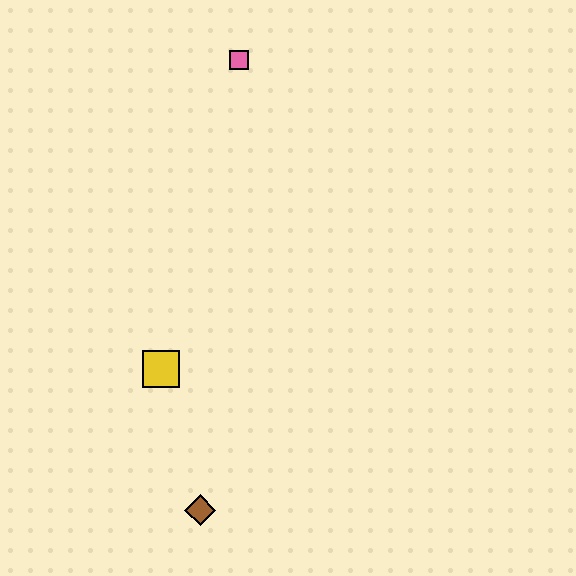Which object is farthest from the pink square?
The brown diamond is farthest from the pink square.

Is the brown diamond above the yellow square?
No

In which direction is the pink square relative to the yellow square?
The pink square is above the yellow square.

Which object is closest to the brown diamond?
The yellow square is closest to the brown diamond.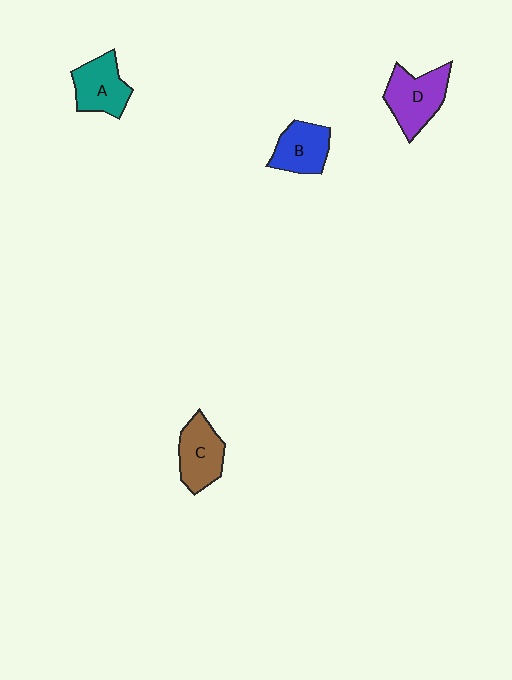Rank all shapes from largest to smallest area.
From largest to smallest: D (purple), C (brown), A (teal), B (blue).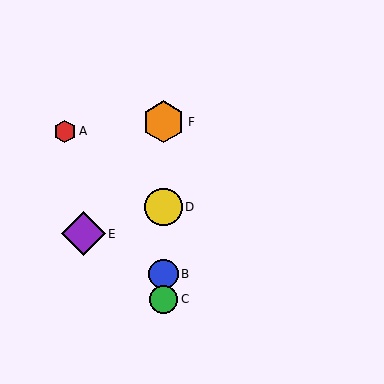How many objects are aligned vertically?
4 objects (B, C, D, F) are aligned vertically.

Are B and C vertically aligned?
Yes, both are at x≈163.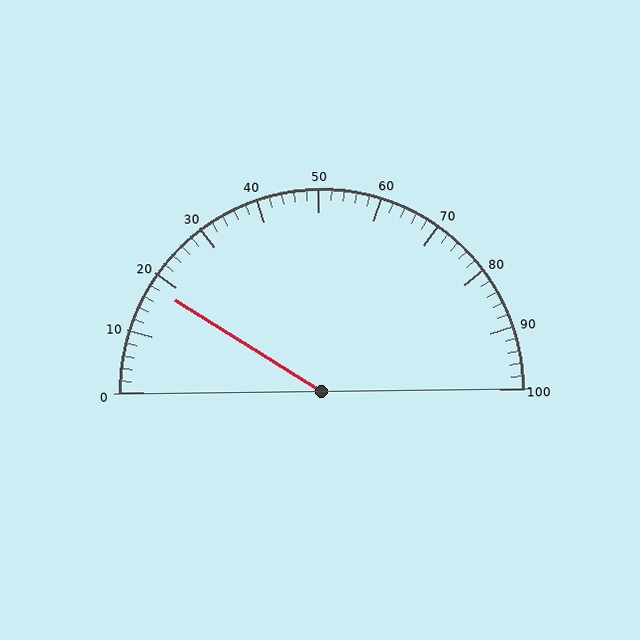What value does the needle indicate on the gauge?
The needle indicates approximately 18.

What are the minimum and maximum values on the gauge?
The gauge ranges from 0 to 100.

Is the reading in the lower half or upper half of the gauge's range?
The reading is in the lower half of the range (0 to 100).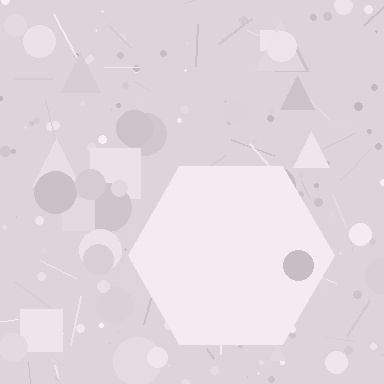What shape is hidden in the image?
A hexagon is hidden in the image.